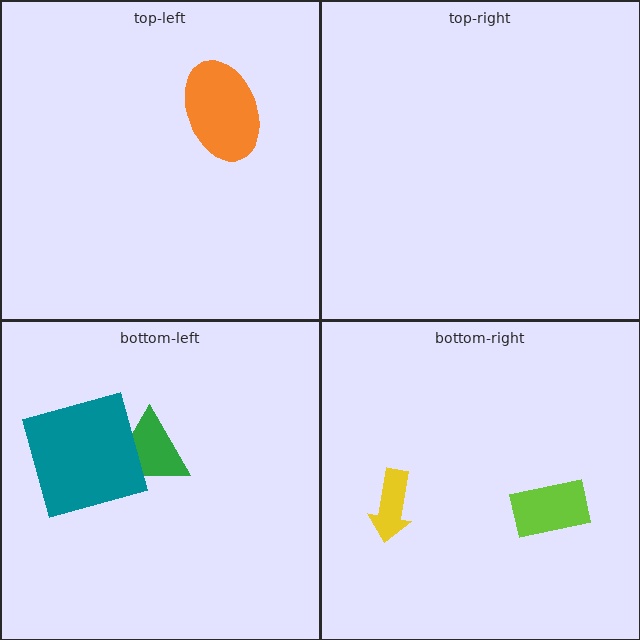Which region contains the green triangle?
The bottom-left region.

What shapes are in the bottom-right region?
The lime rectangle, the yellow arrow.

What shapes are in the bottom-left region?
The green triangle, the teal square.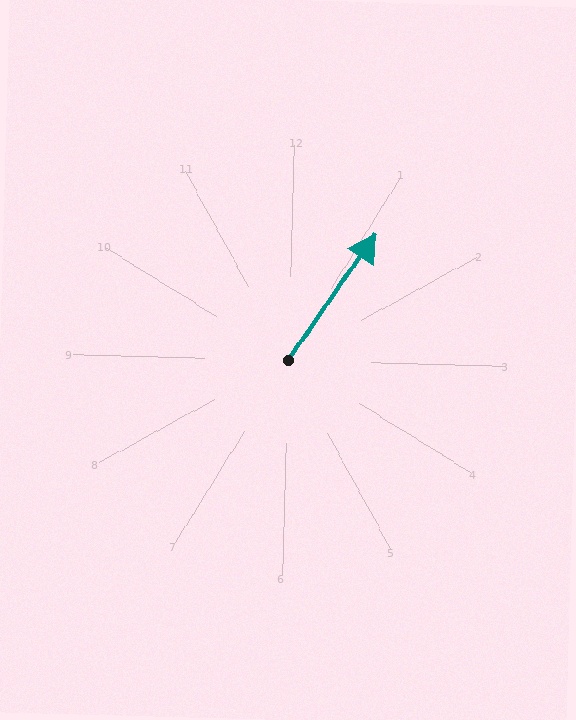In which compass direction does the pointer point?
Northeast.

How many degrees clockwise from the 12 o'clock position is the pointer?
Approximately 34 degrees.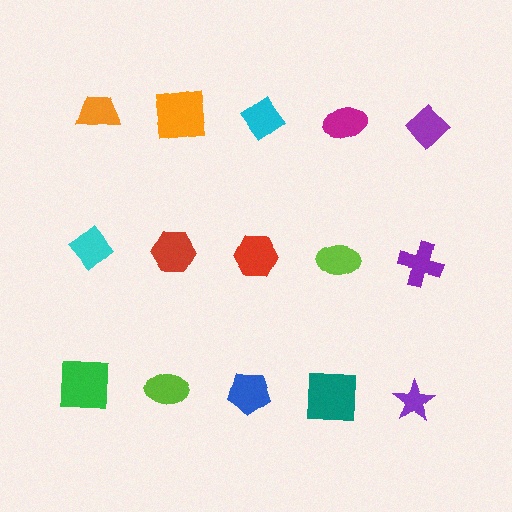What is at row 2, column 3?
A red hexagon.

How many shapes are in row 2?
5 shapes.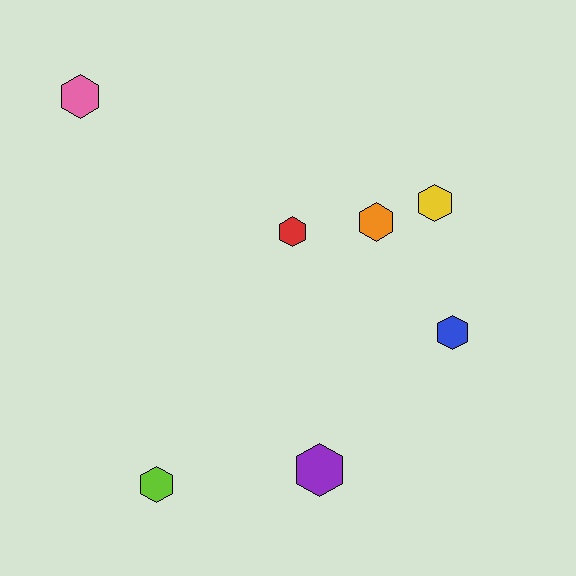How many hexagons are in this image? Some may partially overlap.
There are 7 hexagons.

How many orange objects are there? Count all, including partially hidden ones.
There is 1 orange object.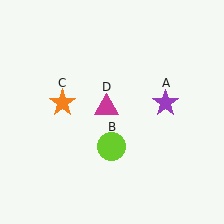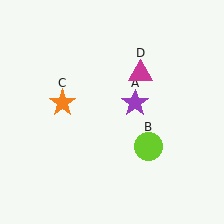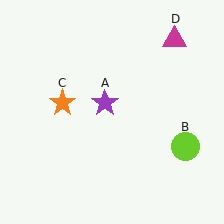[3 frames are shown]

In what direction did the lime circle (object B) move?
The lime circle (object B) moved right.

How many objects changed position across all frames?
3 objects changed position: purple star (object A), lime circle (object B), magenta triangle (object D).